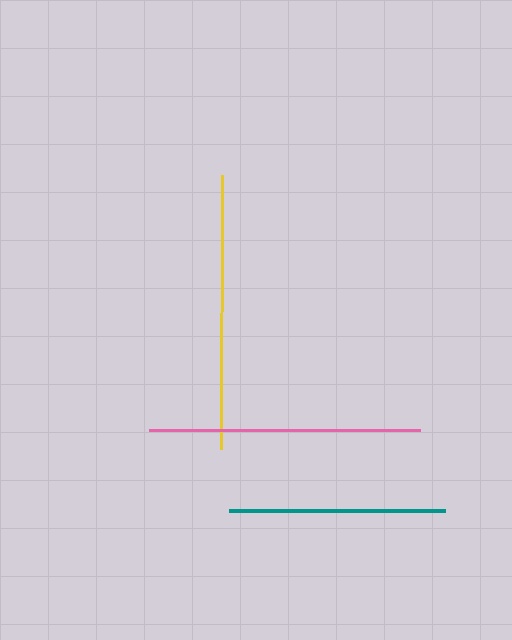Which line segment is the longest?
The yellow line is the longest at approximately 275 pixels.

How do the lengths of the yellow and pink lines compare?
The yellow and pink lines are approximately the same length.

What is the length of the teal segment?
The teal segment is approximately 216 pixels long.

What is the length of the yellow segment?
The yellow segment is approximately 275 pixels long.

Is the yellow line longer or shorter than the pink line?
The yellow line is longer than the pink line.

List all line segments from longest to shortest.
From longest to shortest: yellow, pink, teal.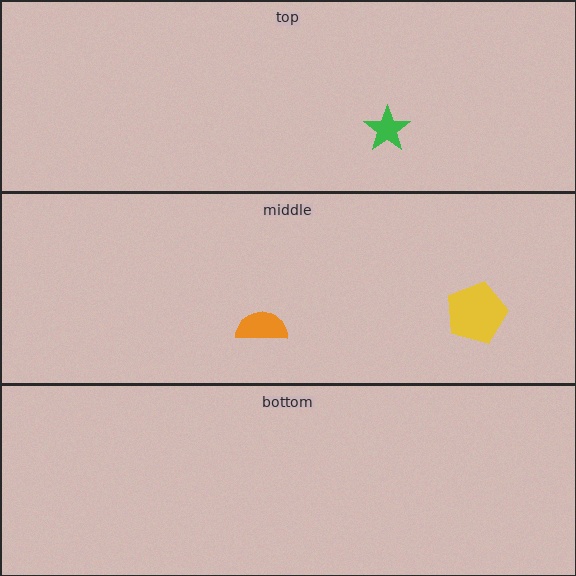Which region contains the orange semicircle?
The middle region.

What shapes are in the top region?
The green star.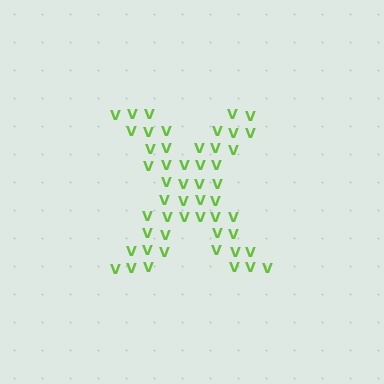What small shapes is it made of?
It is made of small letter V's.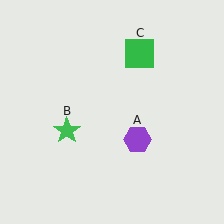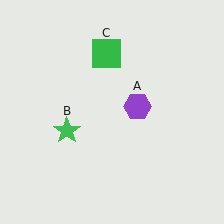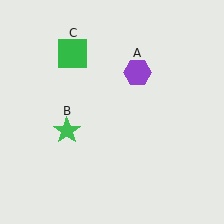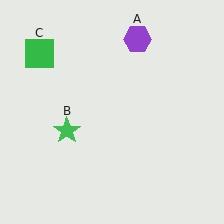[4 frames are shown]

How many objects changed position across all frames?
2 objects changed position: purple hexagon (object A), green square (object C).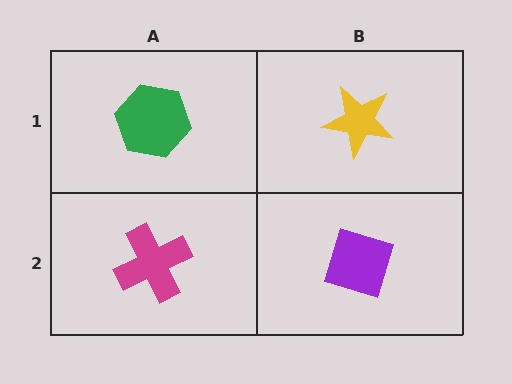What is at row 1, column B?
A yellow star.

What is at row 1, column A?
A green hexagon.